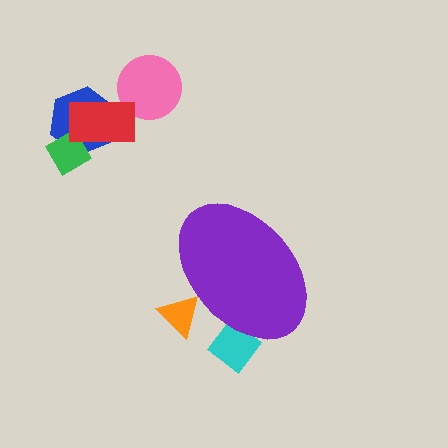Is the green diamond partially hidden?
No, the green diamond is fully visible.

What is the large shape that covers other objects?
A purple ellipse.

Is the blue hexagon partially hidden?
No, the blue hexagon is fully visible.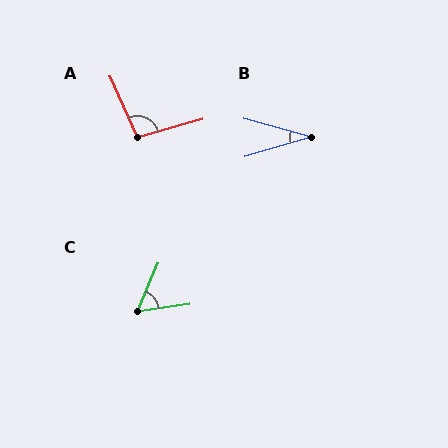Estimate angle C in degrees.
Approximately 60 degrees.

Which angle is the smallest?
B, at approximately 31 degrees.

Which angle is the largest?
A, at approximately 98 degrees.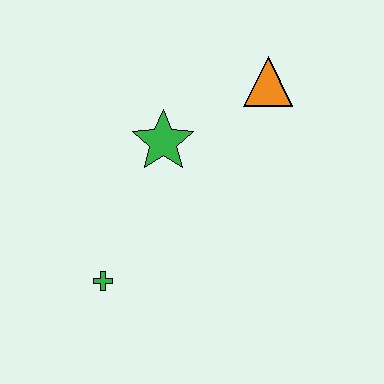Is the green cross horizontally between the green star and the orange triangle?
No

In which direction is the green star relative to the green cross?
The green star is above the green cross.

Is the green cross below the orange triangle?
Yes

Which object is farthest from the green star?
The green cross is farthest from the green star.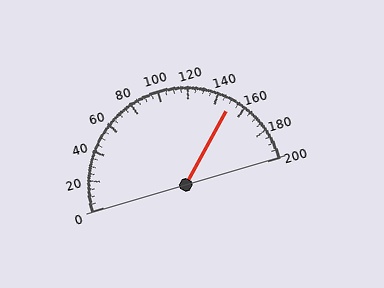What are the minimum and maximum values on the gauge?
The gauge ranges from 0 to 200.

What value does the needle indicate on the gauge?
The needle indicates approximately 150.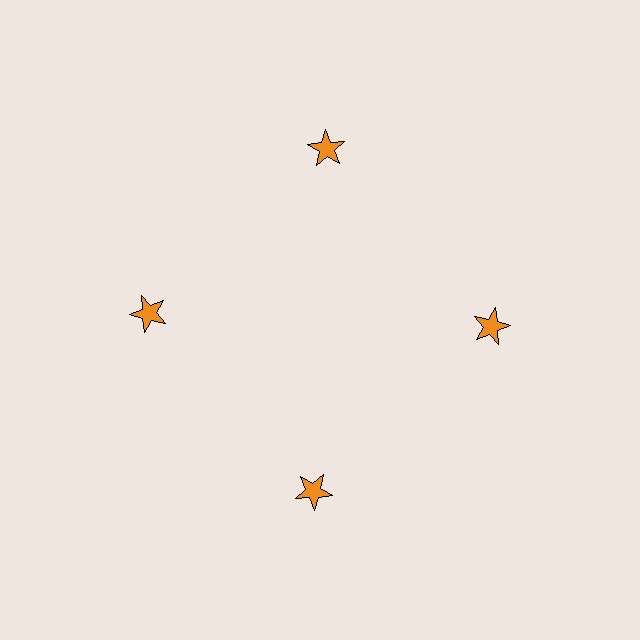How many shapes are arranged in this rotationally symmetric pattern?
There are 4 shapes, arranged in 4 groups of 1.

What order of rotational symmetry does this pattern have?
This pattern has 4-fold rotational symmetry.